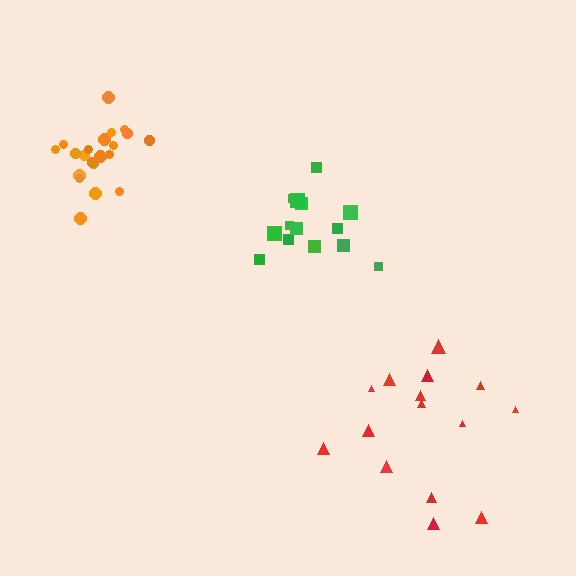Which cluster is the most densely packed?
Orange.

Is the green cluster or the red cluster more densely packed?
Green.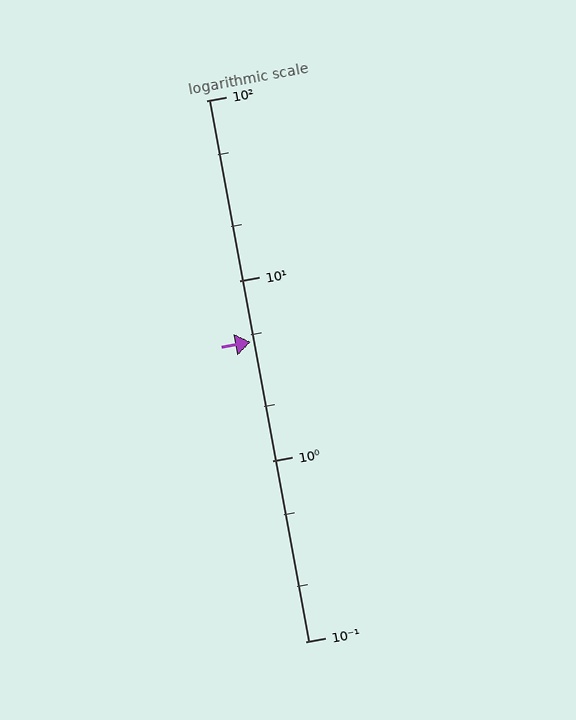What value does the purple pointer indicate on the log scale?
The pointer indicates approximately 4.6.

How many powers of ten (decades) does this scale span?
The scale spans 3 decades, from 0.1 to 100.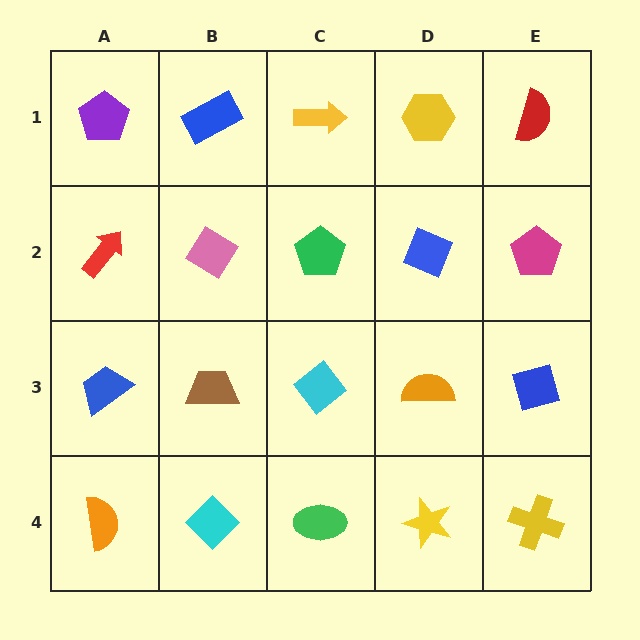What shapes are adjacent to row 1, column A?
A red arrow (row 2, column A), a blue rectangle (row 1, column B).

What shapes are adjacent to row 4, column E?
A blue diamond (row 3, column E), a yellow star (row 4, column D).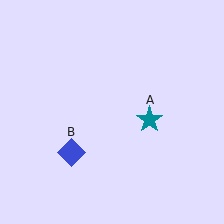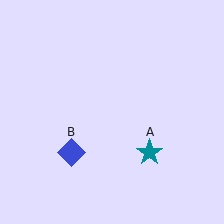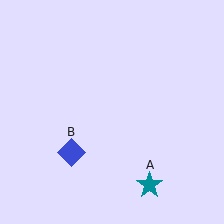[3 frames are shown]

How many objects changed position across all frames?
1 object changed position: teal star (object A).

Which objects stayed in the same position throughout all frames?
Blue diamond (object B) remained stationary.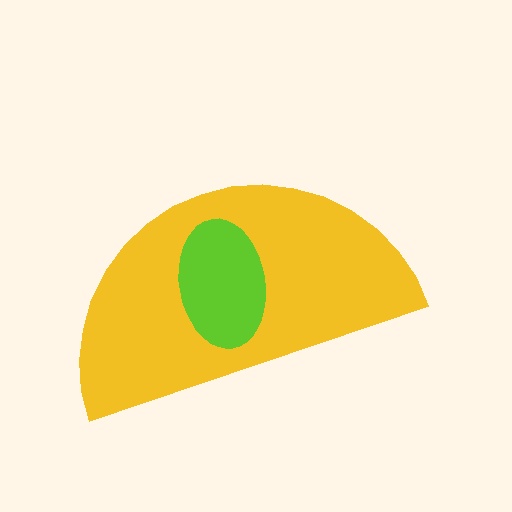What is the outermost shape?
The yellow semicircle.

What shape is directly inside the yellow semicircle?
The lime ellipse.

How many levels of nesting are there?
2.